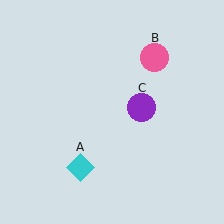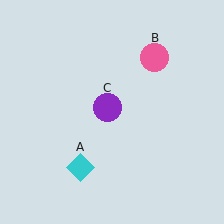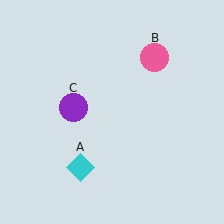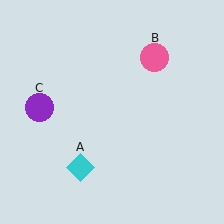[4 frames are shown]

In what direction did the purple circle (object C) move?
The purple circle (object C) moved left.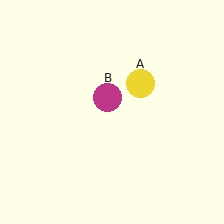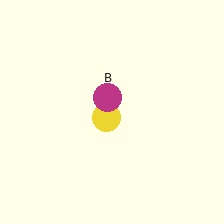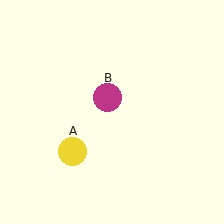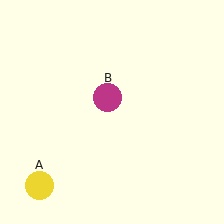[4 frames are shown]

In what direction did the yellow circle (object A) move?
The yellow circle (object A) moved down and to the left.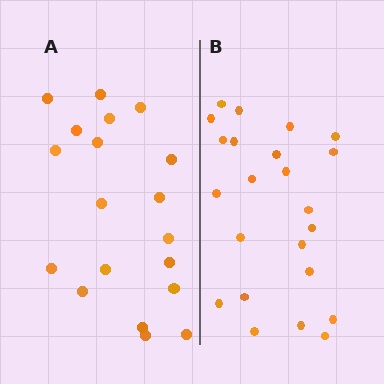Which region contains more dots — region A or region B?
Region B (the right region) has more dots.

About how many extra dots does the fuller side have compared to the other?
Region B has about 4 more dots than region A.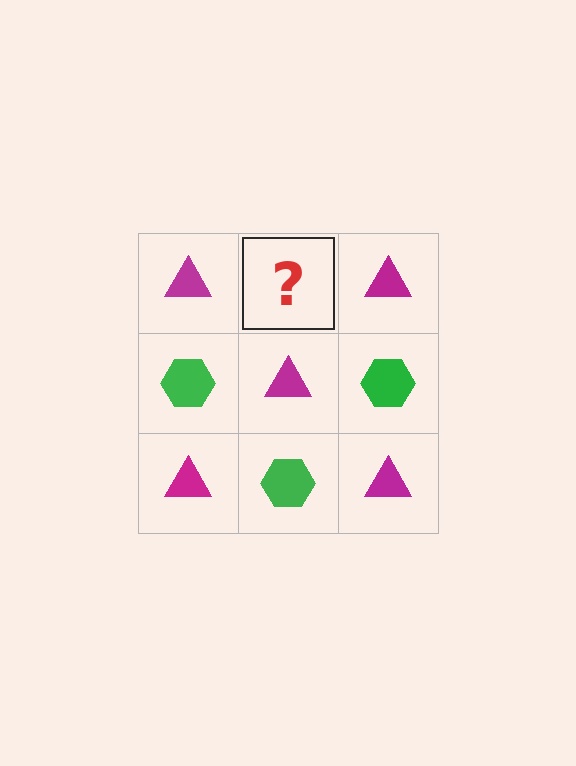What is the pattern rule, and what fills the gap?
The rule is that it alternates magenta triangle and green hexagon in a checkerboard pattern. The gap should be filled with a green hexagon.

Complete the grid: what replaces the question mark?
The question mark should be replaced with a green hexagon.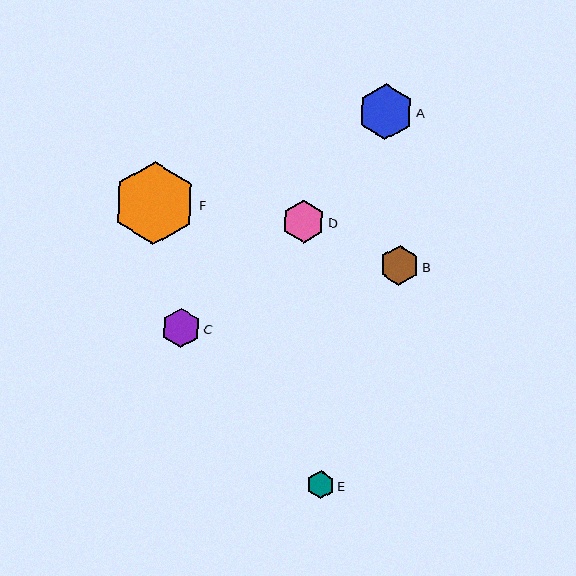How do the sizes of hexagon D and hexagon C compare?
Hexagon D and hexagon C are approximately the same size.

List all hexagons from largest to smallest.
From largest to smallest: F, A, D, B, C, E.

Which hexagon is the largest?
Hexagon F is the largest with a size of approximately 83 pixels.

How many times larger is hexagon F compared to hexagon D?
Hexagon F is approximately 2.0 times the size of hexagon D.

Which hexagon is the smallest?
Hexagon E is the smallest with a size of approximately 28 pixels.